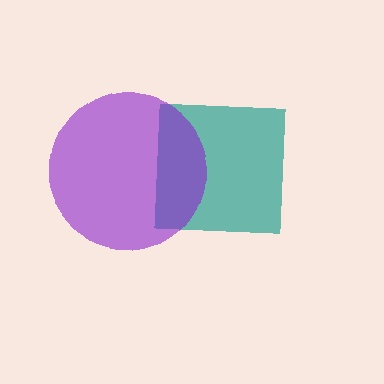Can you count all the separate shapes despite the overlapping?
Yes, there are 2 separate shapes.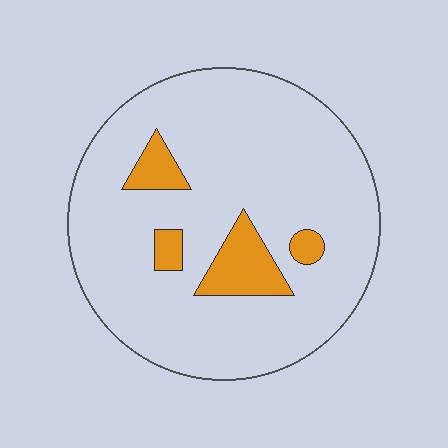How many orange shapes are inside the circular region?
4.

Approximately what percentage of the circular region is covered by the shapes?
Approximately 10%.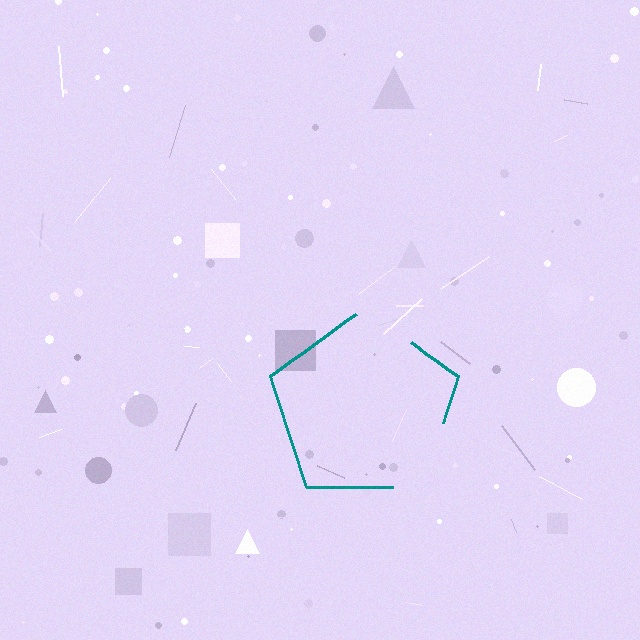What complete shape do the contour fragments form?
The contour fragments form a pentagon.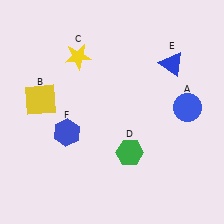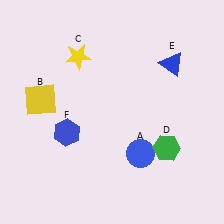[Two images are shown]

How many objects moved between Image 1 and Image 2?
2 objects moved between the two images.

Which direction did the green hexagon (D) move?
The green hexagon (D) moved right.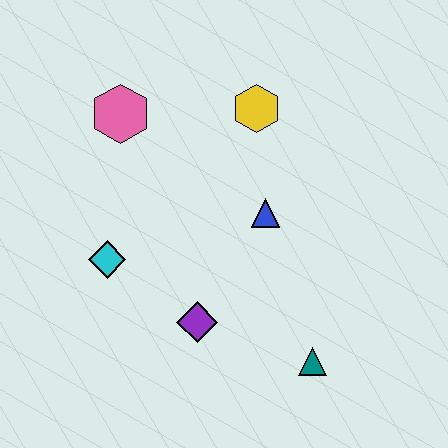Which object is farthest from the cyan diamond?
The teal triangle is farthest from the cyan diamond.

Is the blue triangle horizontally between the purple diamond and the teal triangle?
Yes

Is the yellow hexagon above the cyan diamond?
Yes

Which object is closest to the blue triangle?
The yellow hexagon is closest to the blue triangle.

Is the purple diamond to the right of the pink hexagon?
Yes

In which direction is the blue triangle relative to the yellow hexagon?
The blue triangle is below the yellow hexagon.